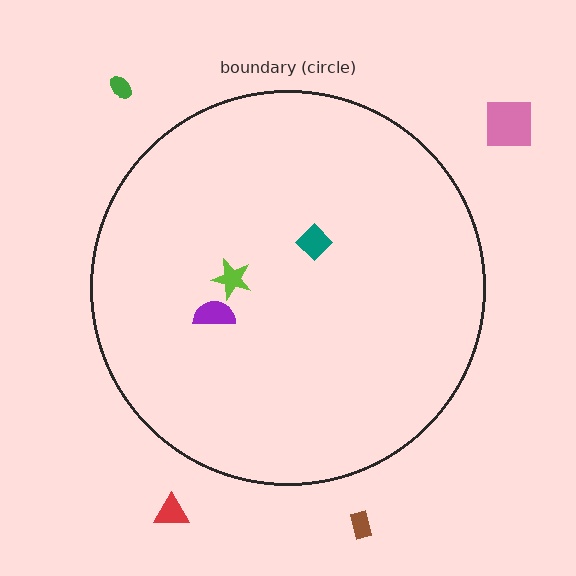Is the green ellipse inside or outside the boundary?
Outside.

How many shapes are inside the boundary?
3 inside, 4 outside.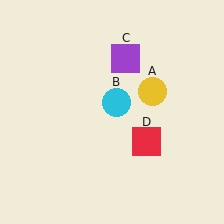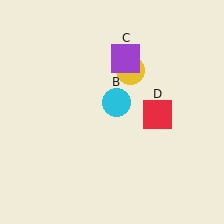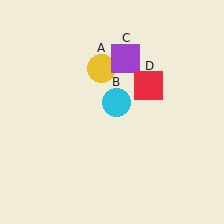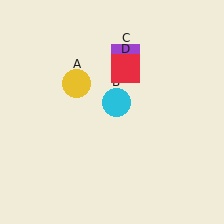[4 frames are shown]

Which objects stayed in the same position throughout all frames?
Cyan circle (object B) and purple square (object C) remained stationary.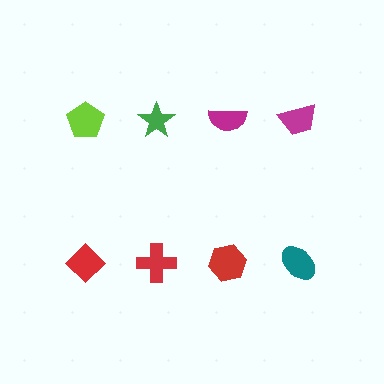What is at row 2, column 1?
A red diamond.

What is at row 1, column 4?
A magenta trapezoid.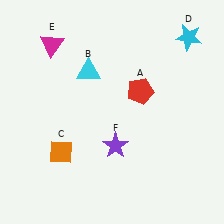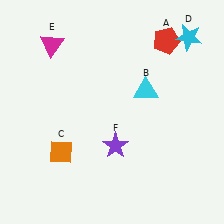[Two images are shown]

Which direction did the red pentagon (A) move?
The red pentagon (A) moved up.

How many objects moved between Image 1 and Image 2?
2 objects moved between the two images.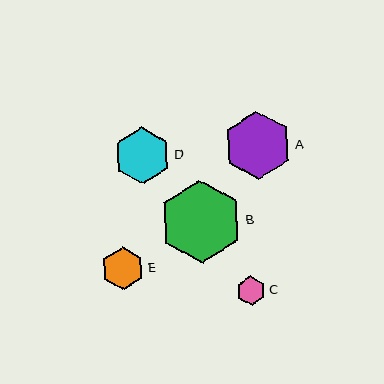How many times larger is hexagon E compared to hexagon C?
Hexagon E is approximately 1.5 times the size of hexagon C.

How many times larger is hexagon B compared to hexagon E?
Hexagon B is approximately 1.9 times the size of hexagon E.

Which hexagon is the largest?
Hexagon B is the largest with a size of approximately 83 pixels.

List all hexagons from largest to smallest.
From largest to smallest: B, A, D, E, C.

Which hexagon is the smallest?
Hexagon C is the smallest with a size of approximately 30 pixels.